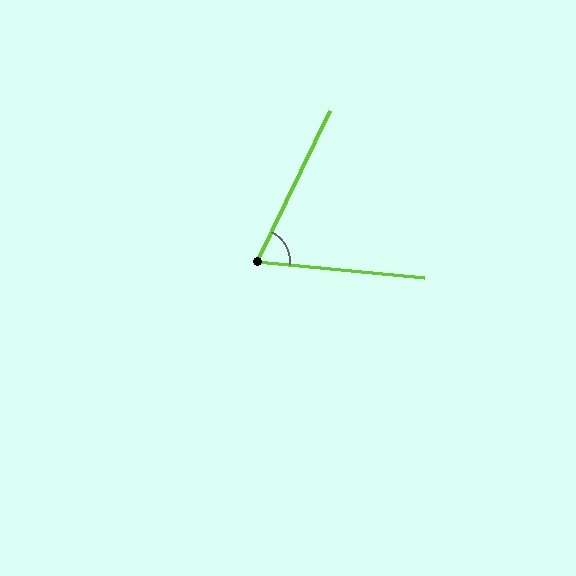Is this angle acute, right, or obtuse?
It is acute.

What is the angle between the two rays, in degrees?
Approximately 70 degrees.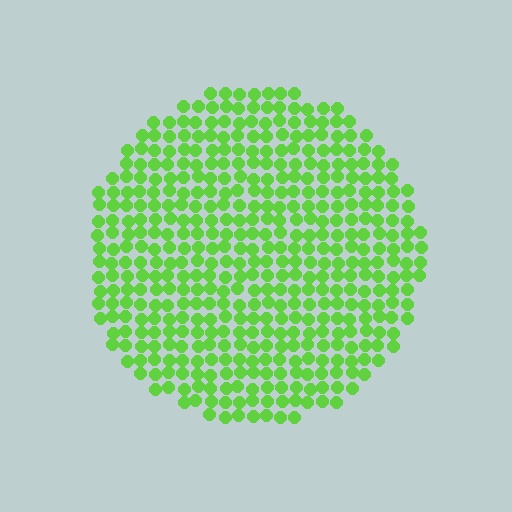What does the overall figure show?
The overall figure shows a circle.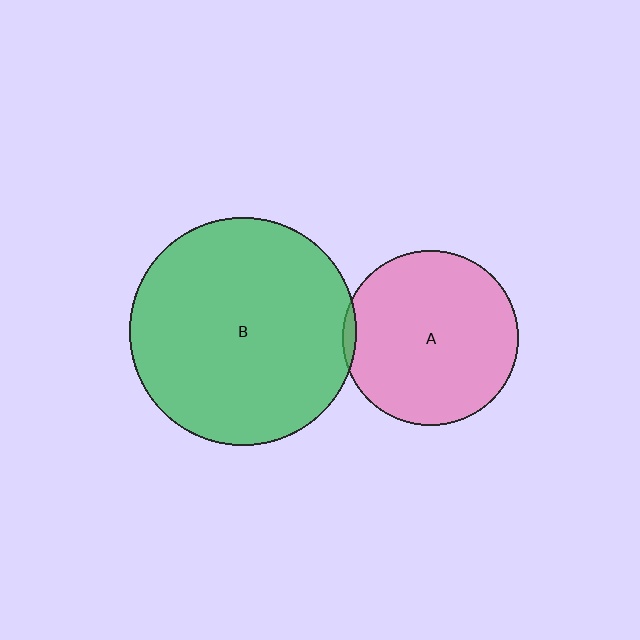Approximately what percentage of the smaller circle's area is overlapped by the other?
Approximately 5%.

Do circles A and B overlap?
Yes.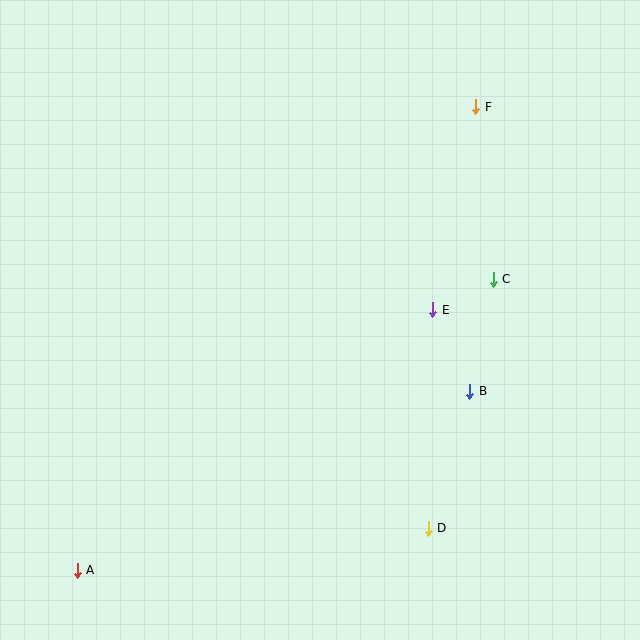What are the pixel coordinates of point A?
Point A is at (77, 570).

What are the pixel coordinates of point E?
Point E is at (433, 310).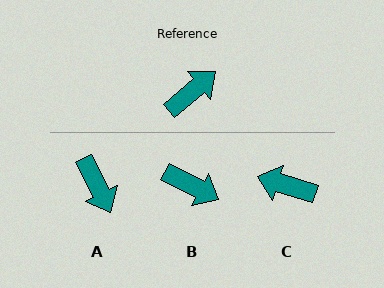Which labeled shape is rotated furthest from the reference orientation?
C, about 122 degrees away.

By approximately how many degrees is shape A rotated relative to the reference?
Approximately 104 degrees clockwise.